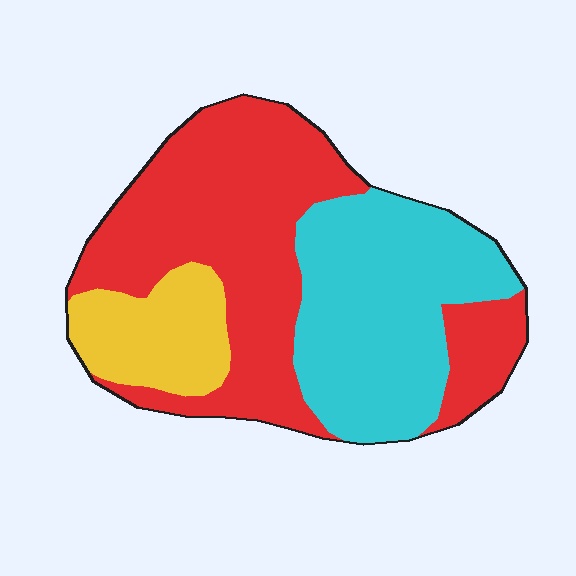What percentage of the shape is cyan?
Cyan takes up between a quarter and a half of the shape.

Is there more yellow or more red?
Red.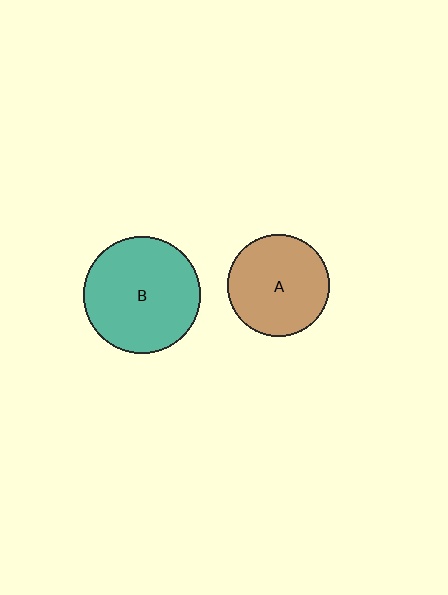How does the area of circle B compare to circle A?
Approximately 1.3 times.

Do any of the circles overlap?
No, none of the circles overlap.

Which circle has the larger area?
Circle B (teal).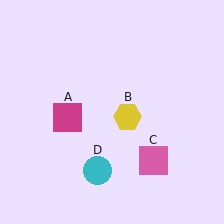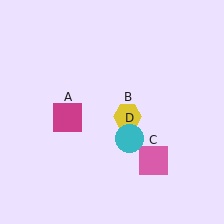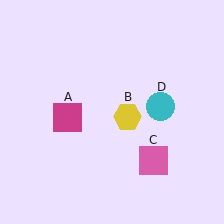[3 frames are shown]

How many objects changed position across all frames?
1 object changed position: cyan circle (object D).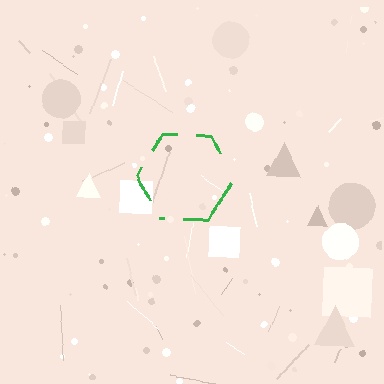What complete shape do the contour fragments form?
The contour fragments form a hexagon.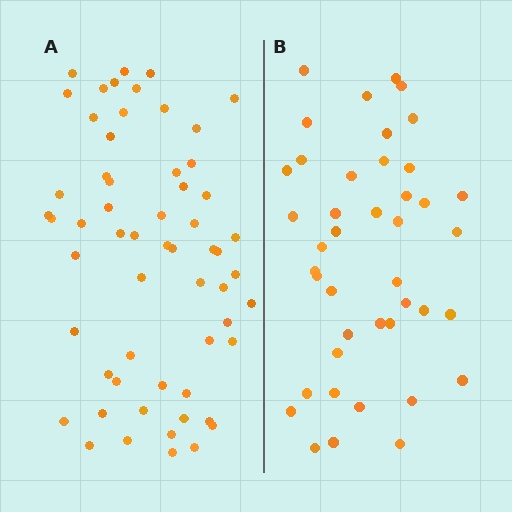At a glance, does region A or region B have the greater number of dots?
Region A (the left region) has more dots.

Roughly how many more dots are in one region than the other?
Region A has approximately 15 more dots than region B.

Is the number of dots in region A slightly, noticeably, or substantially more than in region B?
Region A has noticeably more, but not dramatically so. The ratio is roughly 1.4 to 1.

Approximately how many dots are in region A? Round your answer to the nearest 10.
About 60 dots. (The exact count is 59, which rounds to 60.)